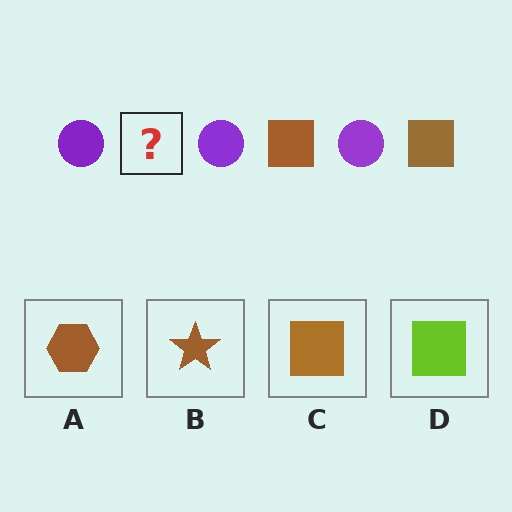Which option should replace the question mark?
Option C.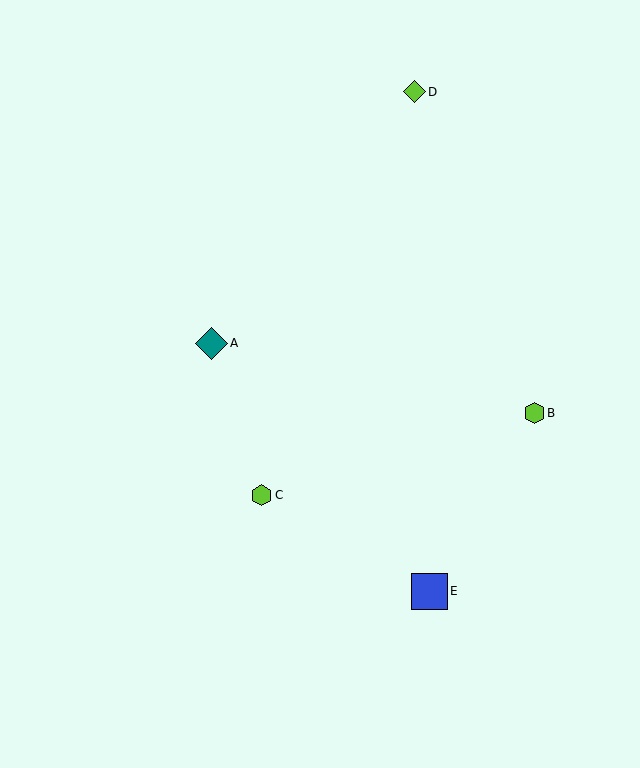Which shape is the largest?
The blue square (labeled E) is the largest.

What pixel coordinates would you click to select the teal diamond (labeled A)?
Click at (211, 343) to select the teal diamond A.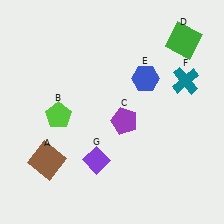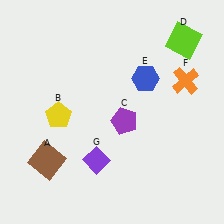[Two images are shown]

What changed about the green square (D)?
In Image 1, D is green. In Image 2, it changed to lime.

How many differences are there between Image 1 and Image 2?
There are 3 differences between the two images.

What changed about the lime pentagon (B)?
In Image 1, B is lime. In Image 2, it changed to yellow.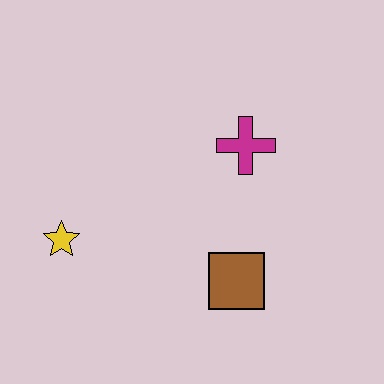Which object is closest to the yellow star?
The brown square is closest to the yellow star.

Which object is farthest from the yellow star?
The magenta cross is farthest from the yellow star.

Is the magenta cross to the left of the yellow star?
No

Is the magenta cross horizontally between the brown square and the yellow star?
No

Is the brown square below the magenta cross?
Yes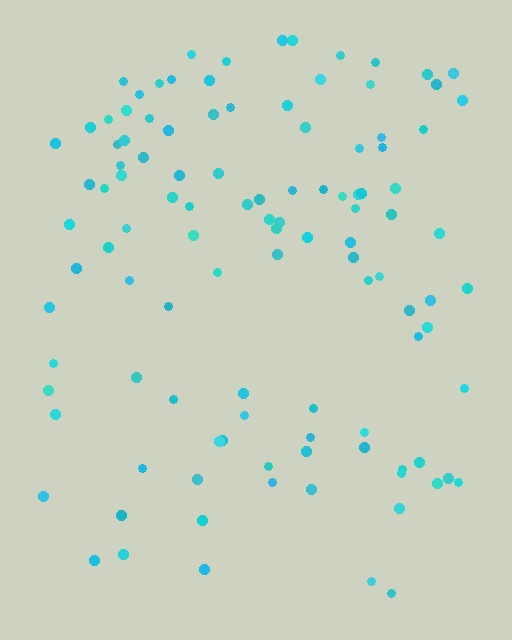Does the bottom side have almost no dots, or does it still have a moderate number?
Still a moderate number, just noticeably fewer than the top.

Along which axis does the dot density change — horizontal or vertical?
Vertical.